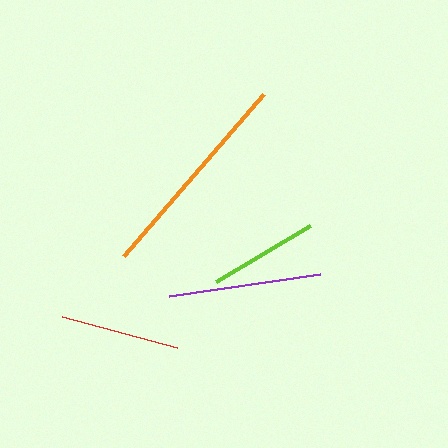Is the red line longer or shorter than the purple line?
The purple line is longer than the red line.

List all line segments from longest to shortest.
From longest to shortest: orange, purple, red, lime.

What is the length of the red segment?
The red segment is approximately 119 pixels long.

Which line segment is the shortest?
The lime line is the shortest at approximately 109 pixels.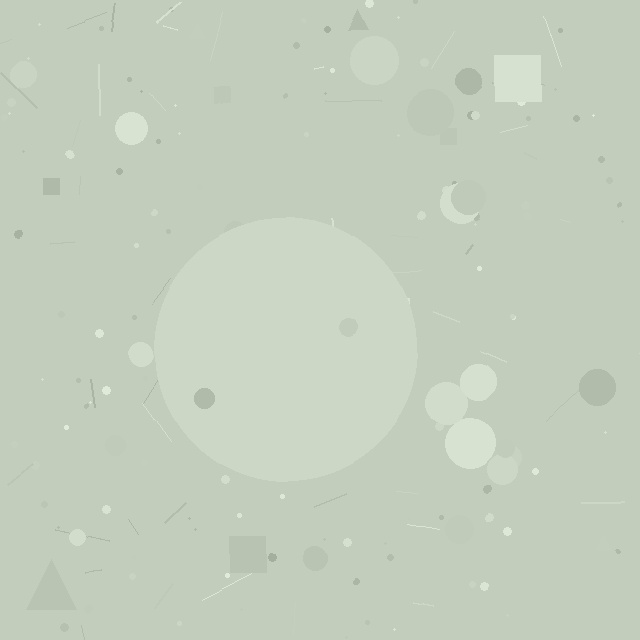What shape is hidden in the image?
A circle is hidden in the image.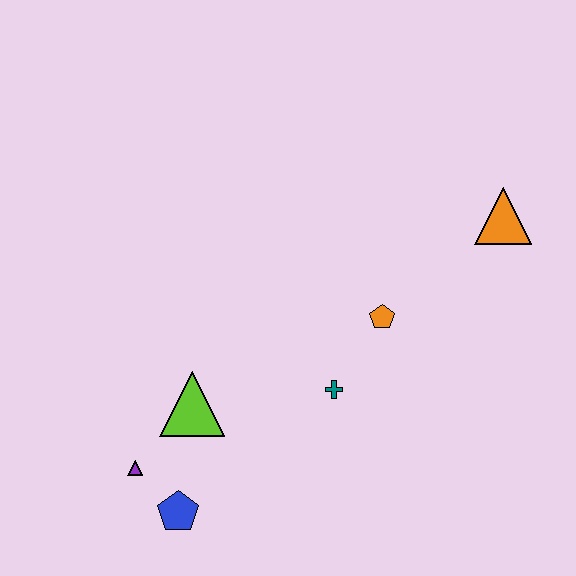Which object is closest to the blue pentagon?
The purple triangle is closest to the blue pentagon.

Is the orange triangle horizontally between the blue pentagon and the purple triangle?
No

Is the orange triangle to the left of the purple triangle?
No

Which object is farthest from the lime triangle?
The orange triangle is farthest from the lime triangle.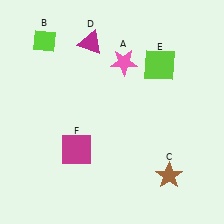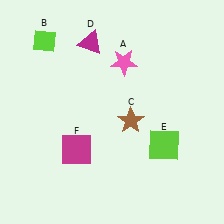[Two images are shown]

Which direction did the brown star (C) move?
The brown star (C) moved up.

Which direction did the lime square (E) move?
The lime square (E) moved down.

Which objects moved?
The objects that moved are: the brown star (C), the lime square (E).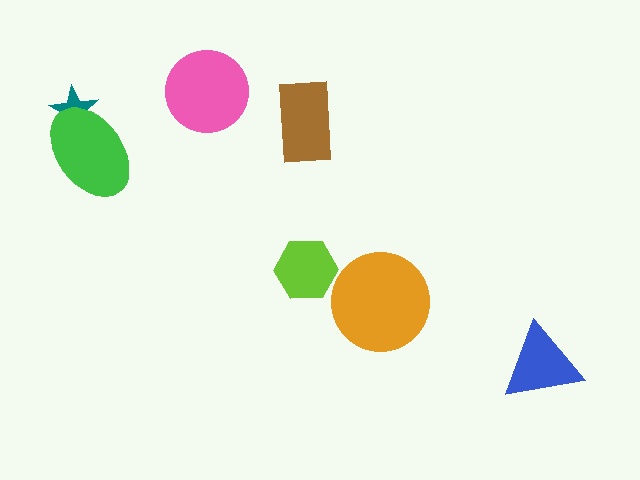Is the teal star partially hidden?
Yes, it is partially covered by another shape.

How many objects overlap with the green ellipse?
1 object overlaps with the green ellipse.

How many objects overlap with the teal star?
1 object overlaps with the teal star.